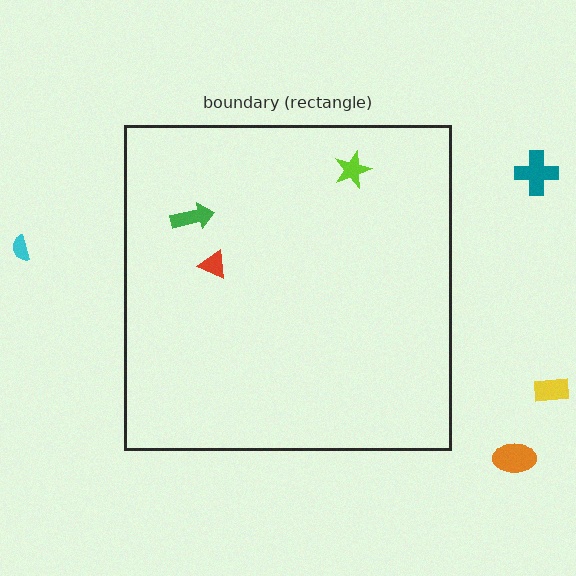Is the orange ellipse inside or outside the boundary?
Outside.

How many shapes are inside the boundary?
3 inside, 4 outside.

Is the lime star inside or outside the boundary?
Inside.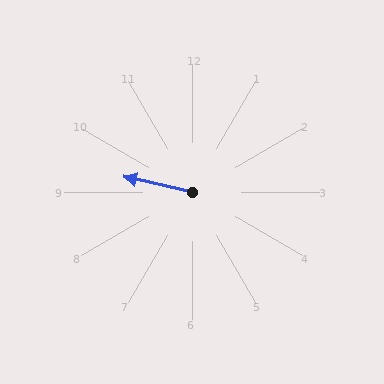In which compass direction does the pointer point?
West.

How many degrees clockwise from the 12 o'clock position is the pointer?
Approximately 282 degrees.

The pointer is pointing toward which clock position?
Roughly 9 o'clock.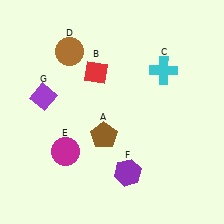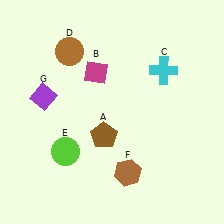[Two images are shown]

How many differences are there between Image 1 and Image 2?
There are 3 differences between the two images.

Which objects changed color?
B changed from red to magenta. E changed from magenta to lime. F changed from purple to brown.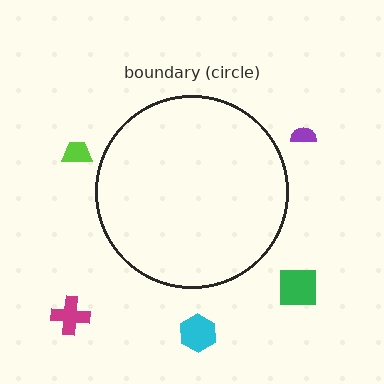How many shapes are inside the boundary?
0 inside, 5 outside.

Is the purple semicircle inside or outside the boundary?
Outside.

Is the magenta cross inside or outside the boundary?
Outside.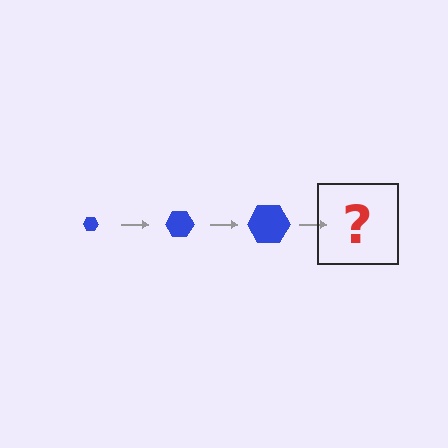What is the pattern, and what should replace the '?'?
The pattern is that the hexagon gets progressively larger each step. The '?' should be a blue hexagon, larger than the previous one.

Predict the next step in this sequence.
The next step is a blue hexagon, larger than the previous one.